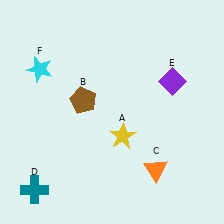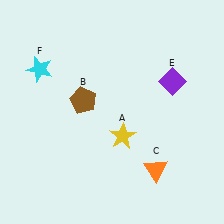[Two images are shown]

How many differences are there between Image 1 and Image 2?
There is 1 difference between the two images.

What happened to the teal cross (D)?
The teal cross (D) was removed in Image 2. It was in the bottom-left area of Image 1.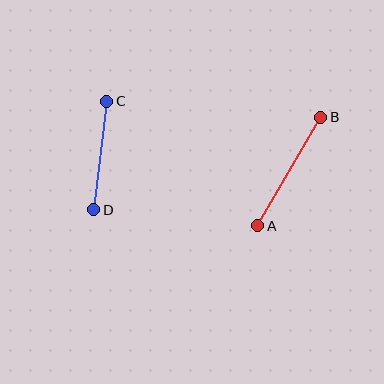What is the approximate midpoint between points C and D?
The midpoint is at approximately (100, 155) pixels.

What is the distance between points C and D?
The distance is approximately 109 pixels.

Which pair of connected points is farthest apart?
Points A and B are farthest apart.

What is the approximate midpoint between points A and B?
The midpoint is at approximately (289, 172) pixels.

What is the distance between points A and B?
The distance is approximately 125 pixels.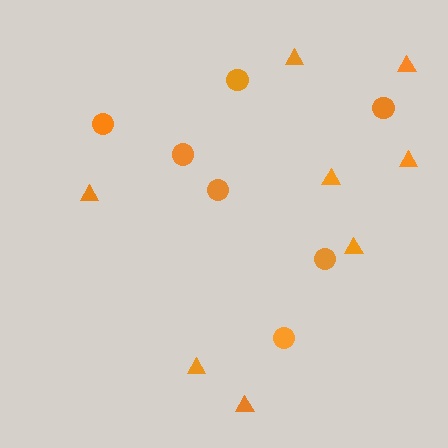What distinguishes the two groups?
There are 2 groups: one group of triangles (8) and one group of circles (7).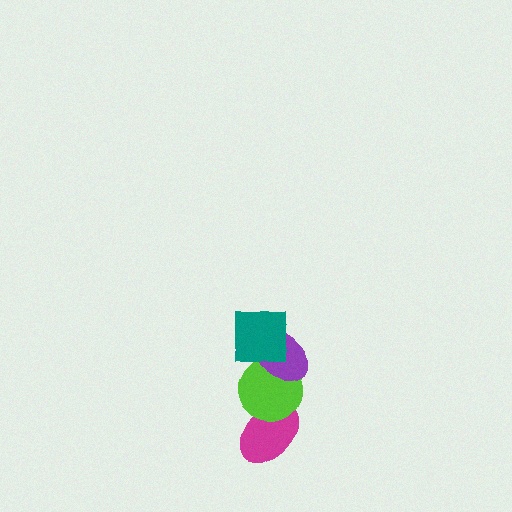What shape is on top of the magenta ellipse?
The lime circle is on top of the magenta ellipse.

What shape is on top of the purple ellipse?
The teal square is on top of the purple ellipse.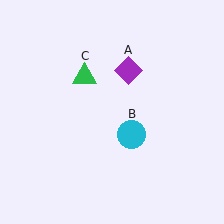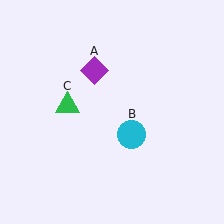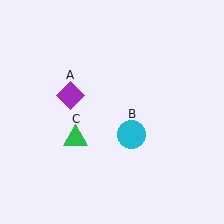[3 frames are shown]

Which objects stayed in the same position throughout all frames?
Cyan circle (object B) remained stationary.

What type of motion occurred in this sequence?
The purple diamond (object A), green triangle (object C) rotated counterclockwise around the center of the scene.